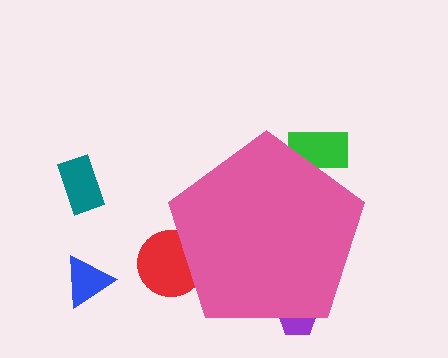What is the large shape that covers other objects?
A pink pentagon.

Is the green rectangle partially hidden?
Yes, the green rectangle is partially hidden behind the pink pentagon.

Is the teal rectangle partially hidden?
No, the teal rectangle is fully visible.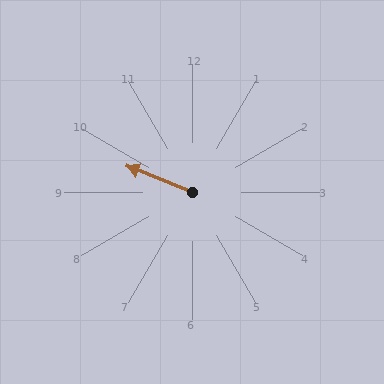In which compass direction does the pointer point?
West.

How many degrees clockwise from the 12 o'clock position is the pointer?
Approximately 292 degrees.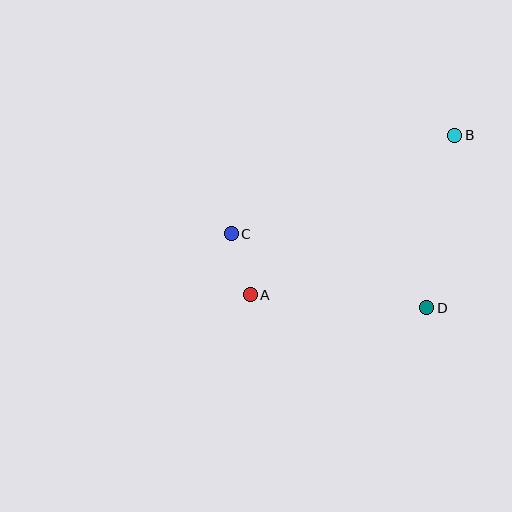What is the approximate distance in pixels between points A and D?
The distance between A and D is approximately 177 pixels.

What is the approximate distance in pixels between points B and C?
The distance between B and C is approximately 244 pixels.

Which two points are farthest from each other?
Points A and B are farthest from each other.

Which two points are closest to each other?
Points A and C are closest to each other.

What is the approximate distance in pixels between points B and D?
The distance between B and D is approximately 175 pixels.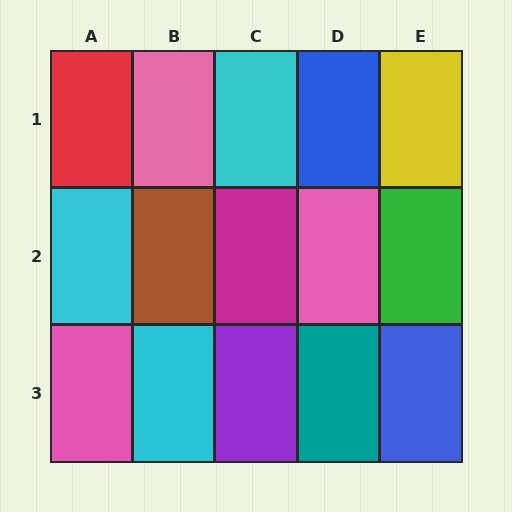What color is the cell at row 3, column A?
Pink.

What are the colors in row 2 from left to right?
Cyan, brown, magenta, pink, green.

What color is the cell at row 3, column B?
Cyan.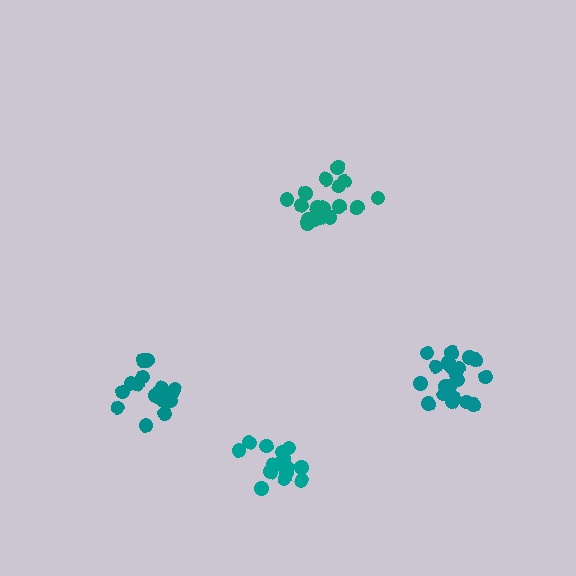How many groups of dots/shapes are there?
There are 4 groups.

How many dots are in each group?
Group 1: 21 dots, Group 2: 19 dots, Group 3: 16 dots, Group 4: 17 dots (73 total).